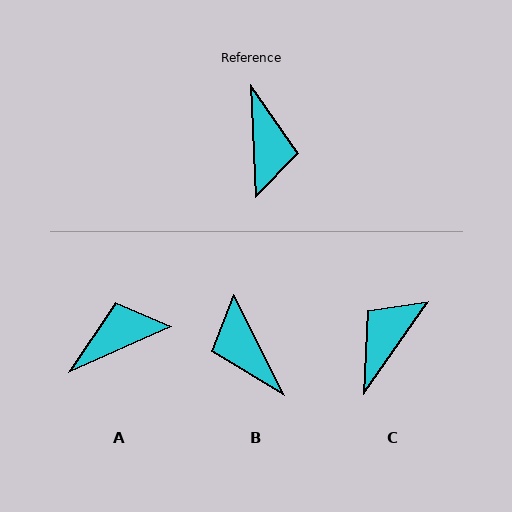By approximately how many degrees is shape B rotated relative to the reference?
Approximately 156 degrees clockwise.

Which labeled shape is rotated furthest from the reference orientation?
B, about 156 degrees away.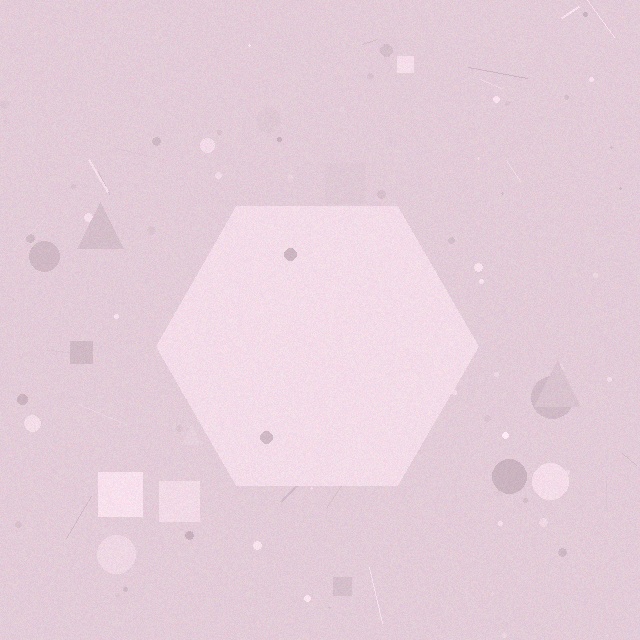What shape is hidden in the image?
A hexagon is hidden in the image.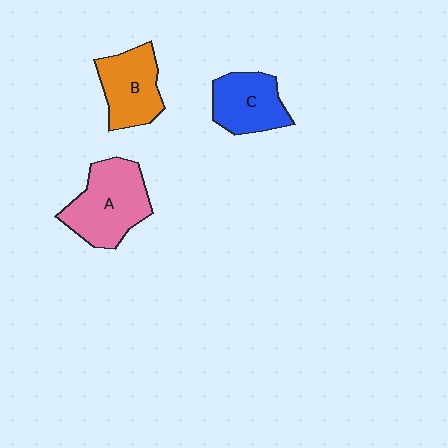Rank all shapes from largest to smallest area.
From largest to smallest: A (pink), B (orange), C (blue).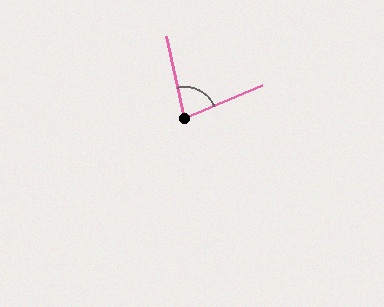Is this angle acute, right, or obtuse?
It is acute.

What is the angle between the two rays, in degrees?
Approximately 80 degrees.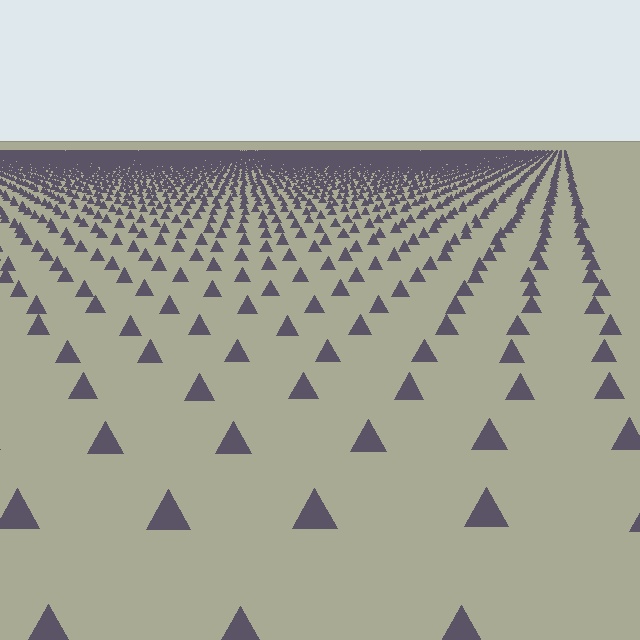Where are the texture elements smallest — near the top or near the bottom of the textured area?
Near the top.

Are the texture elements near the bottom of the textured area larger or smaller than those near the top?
Larger. Near the bottom, elements are closer to the viewer and appear at a bigger on-screen size.